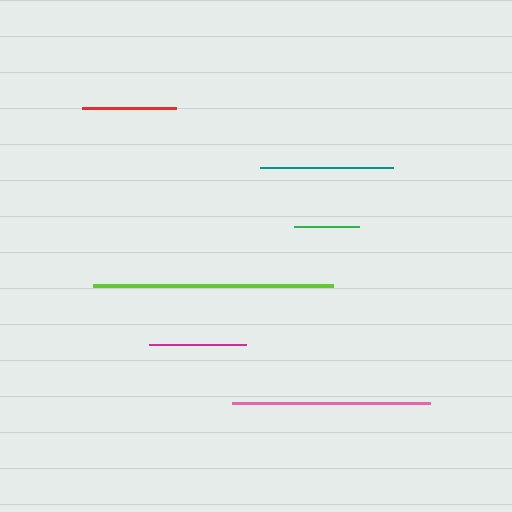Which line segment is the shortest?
The green line is the shortest at approximately 65 pixels.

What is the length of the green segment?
The green segment is approximately 65 pixels long.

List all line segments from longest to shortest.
From longest to shortest: lime, pink, teal, magenta, red, green.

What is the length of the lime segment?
The lime segment is approximately 241 pixels long.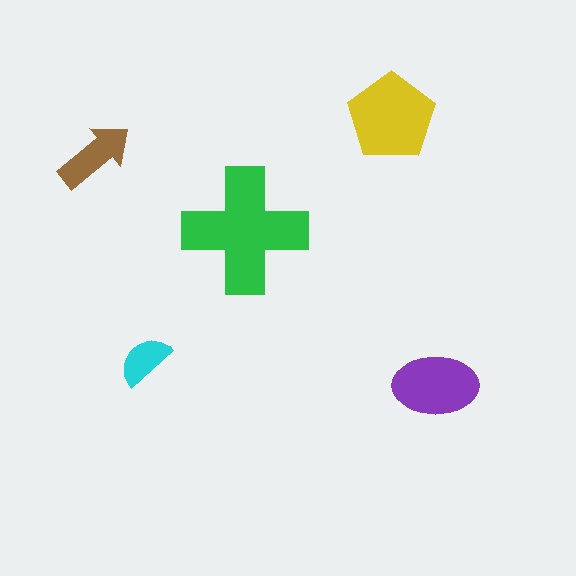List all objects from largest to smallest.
The green cross, the yellow pentagon, the purple ellipse, the brown arrow, the cyan semicircle.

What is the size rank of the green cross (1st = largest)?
1st.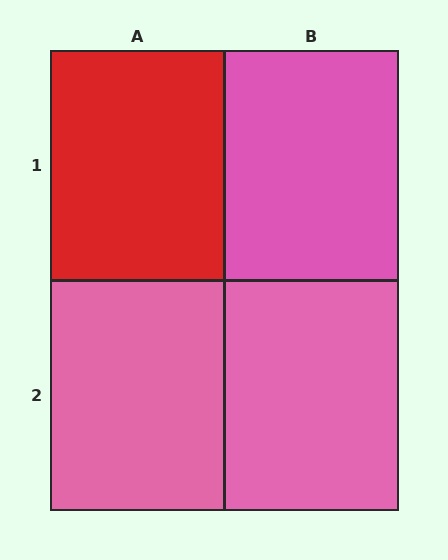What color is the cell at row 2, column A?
Pink.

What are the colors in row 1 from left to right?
Red, pink.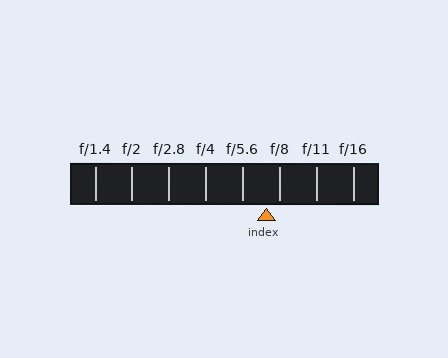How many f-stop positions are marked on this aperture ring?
There are 8 f-stop positions marked.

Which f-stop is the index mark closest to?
The index mark is closest to f/8.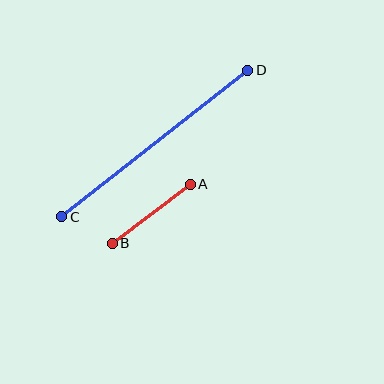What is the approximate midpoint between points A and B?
The midpoint is at approximately (151, 214) pixels.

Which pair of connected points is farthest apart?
Points C and D are farthest apart.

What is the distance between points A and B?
The distance is approximately 98 pixels.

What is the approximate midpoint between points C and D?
The midpoint is at approximately (155, 144) pixels.